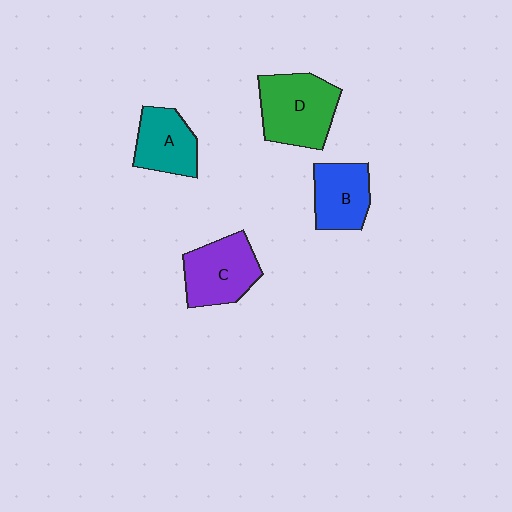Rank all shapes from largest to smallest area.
From largest to smallest: D (green), C (purple), A (teal), B (blue).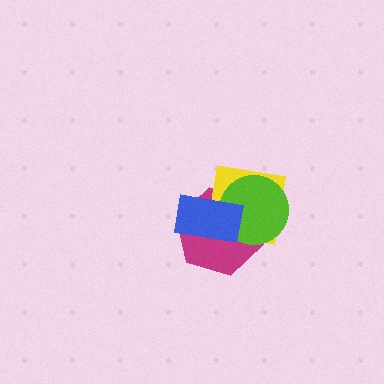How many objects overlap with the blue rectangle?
3 objects overlap with the blue rectangle.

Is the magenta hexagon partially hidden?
Yes, it is partially covered by another shape.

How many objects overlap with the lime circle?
3 objects overlap with the lime circle.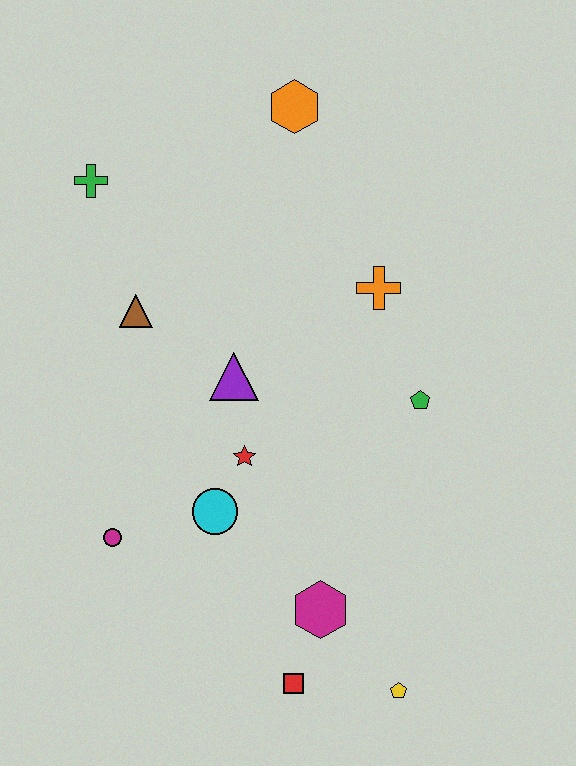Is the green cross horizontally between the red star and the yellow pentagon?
No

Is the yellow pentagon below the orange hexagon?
Yes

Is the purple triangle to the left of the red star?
Yes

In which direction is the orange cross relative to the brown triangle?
The orange cross is to the right of the brown triangle.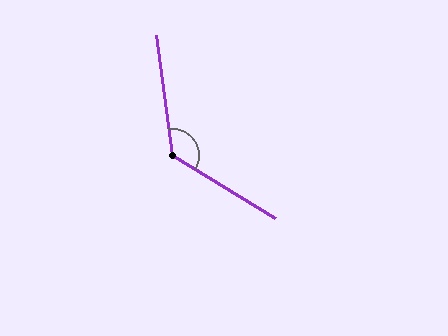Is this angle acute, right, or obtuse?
It is obtuse.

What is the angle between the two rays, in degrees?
Approximately 129 degrees.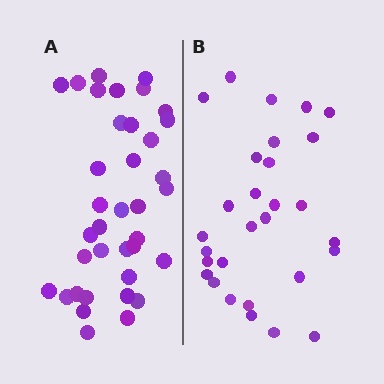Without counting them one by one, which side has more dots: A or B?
Region A (the left region) has more dots.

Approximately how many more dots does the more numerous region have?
Region A has roughly 8 or so more dots than region B.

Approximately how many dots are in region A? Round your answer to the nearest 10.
About 40 dots. (The exact count is 37, which rounds to 40.)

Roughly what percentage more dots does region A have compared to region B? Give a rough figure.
About 30% more.